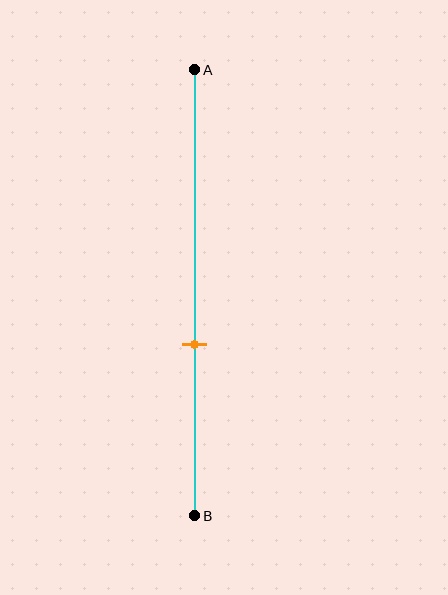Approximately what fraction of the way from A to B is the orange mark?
The orange mark is approximately 60% of the way from A to B.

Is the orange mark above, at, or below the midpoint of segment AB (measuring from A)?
The orange mark is below the midpoint of segment AB.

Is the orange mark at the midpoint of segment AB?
No, the mark is at about 60% from A, not at the 50% midpoint.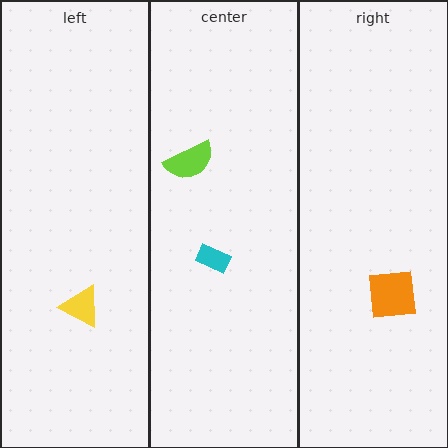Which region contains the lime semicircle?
The center region.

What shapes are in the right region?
The orange square.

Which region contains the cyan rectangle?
The center region.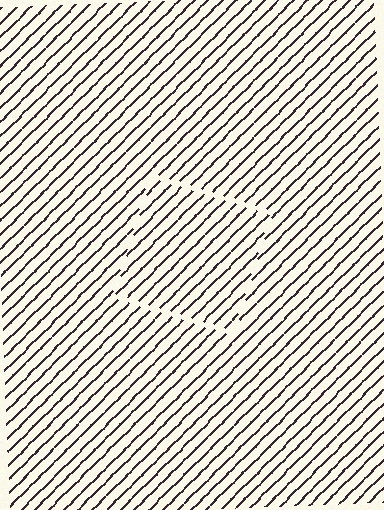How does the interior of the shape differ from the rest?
The interior of the shape contains the same grating, shifted by half a period — the contour is defined by the phase discontinuity where line-ends from the inner and outer gratings abut.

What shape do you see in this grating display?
An illusory square. The interior of the shape contains the same grating, shifted by half a period — the contour is defined by the phase discontinuity where line-ends from the inner and outer gratings abut.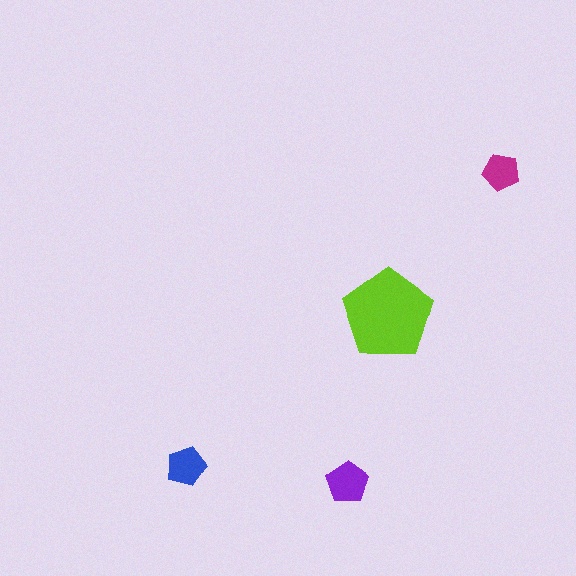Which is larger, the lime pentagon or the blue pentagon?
The lime one.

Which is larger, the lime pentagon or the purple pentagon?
The lime one.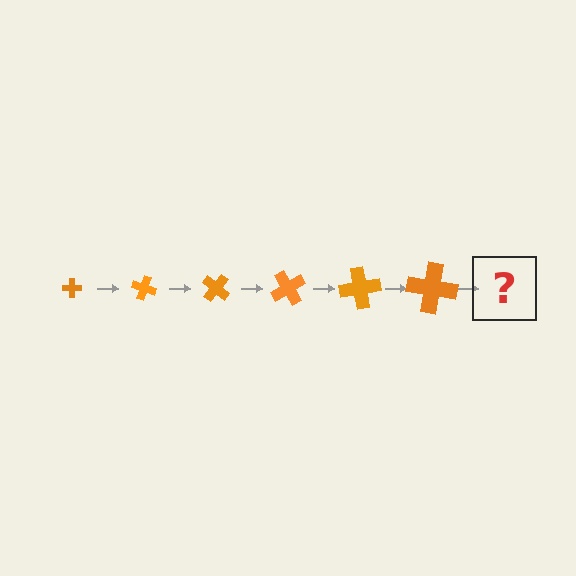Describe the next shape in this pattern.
It should be a cross, larger than the previous one and rotated 120 degrees from the start.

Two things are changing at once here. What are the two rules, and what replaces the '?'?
The two rules are that the cross grows larger each step and it rotates 20 degrees each step. The '?' should be a cross, larger than the previous one and rotated 120 degrees from the start.